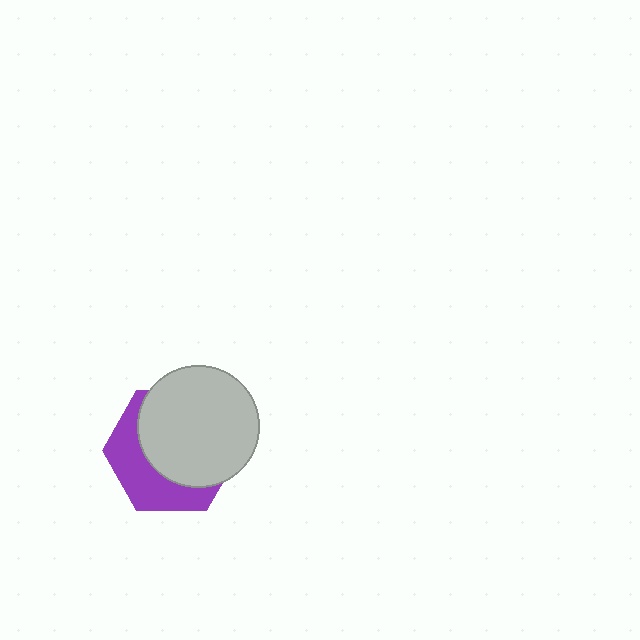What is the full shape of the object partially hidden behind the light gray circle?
The partially hidden object is a purple hexagon.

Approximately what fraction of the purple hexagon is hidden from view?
Roughly 61% of the purple hexagon is hidden behind the light gray circle.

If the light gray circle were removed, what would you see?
You would see the complete purple hexagon.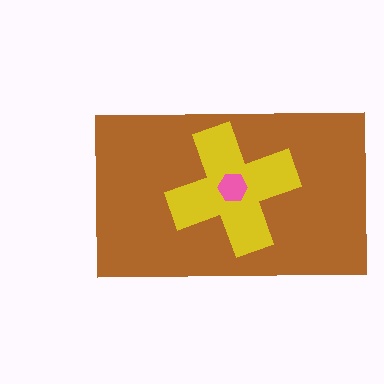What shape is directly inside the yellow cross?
The pink hexagon.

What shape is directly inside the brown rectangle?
The yellow cross.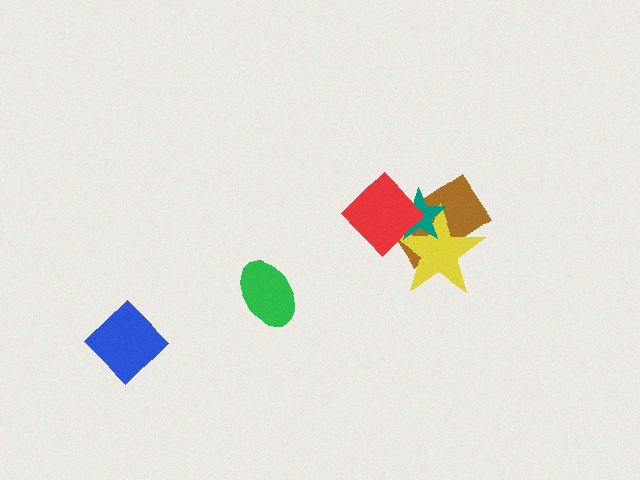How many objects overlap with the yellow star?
3 objects overlap with the yellow star.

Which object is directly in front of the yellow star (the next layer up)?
The teal star is directly in front of the yellow star.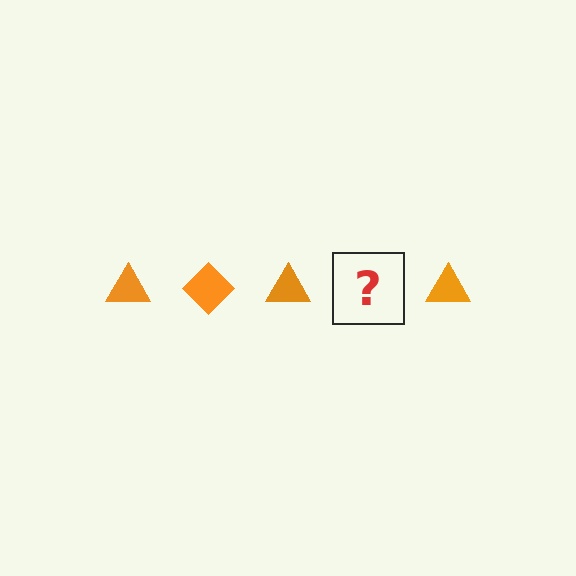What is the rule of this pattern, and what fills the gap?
The rule is that the pattern cycles through triangle, diamond shapes in orange. The gap should be filled with an orange diamond.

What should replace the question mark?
The question mark should be replaced with an orange diamond.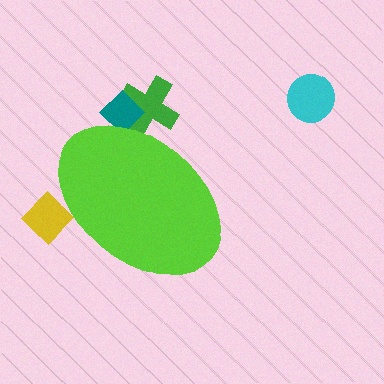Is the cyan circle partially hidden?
No, the cyan circle is fully visible.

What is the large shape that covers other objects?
A lime ellipse.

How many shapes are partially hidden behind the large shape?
3 shapes are partially hidden.